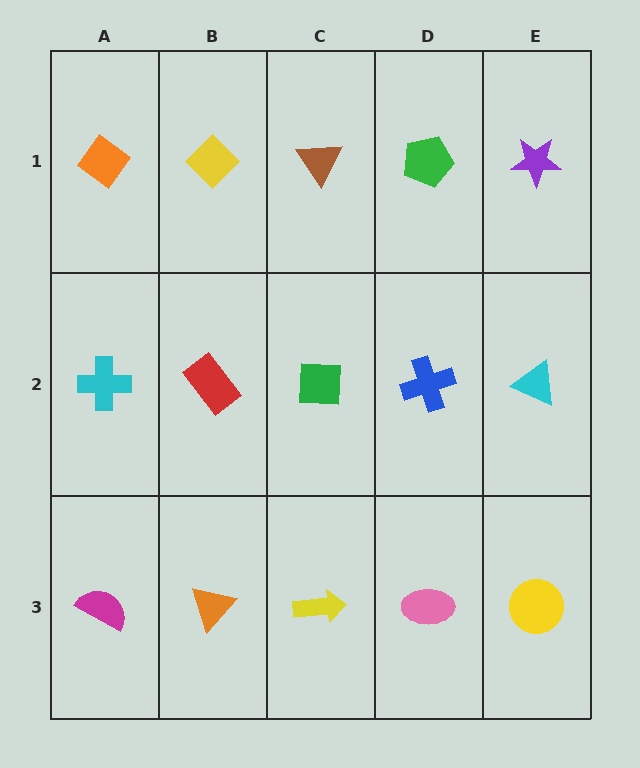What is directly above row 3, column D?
A blue cross.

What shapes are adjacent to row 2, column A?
An orange diamond (row 1, column A), a magenta semicircle (row 3, column A), a red rectangle (row 2, column B).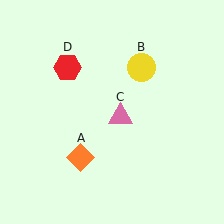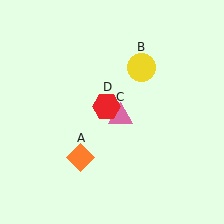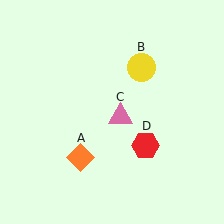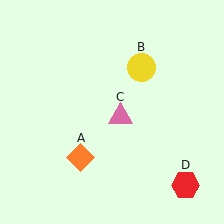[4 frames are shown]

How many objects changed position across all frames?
1 object changed position: red hexagon (object D).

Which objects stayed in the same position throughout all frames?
Orange diamond (object A) and yellow circle (object B) and pink triangle (object C) remained stationary.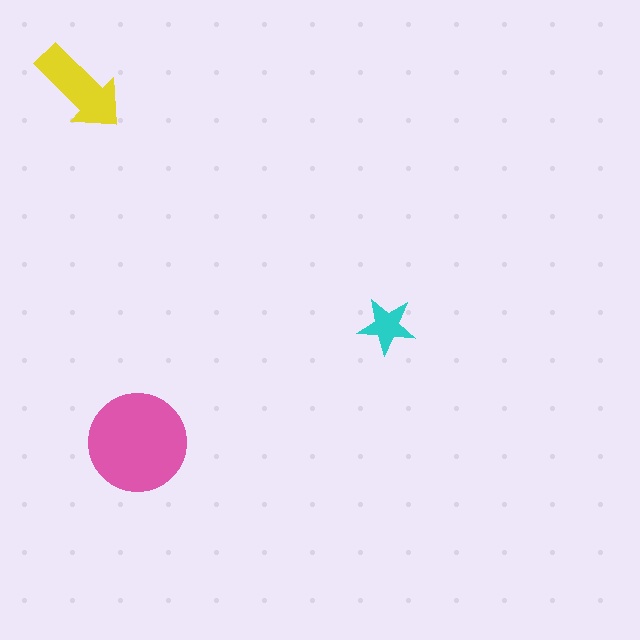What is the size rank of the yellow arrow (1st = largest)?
2nd.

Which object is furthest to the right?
The cyan star is rightmost.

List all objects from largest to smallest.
The pink circle, the yellow arrow, the cyan star.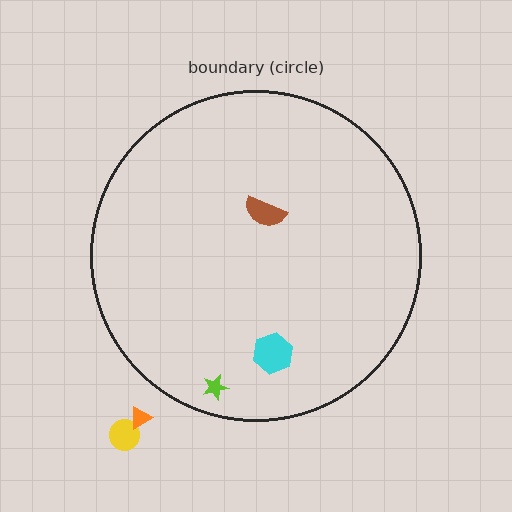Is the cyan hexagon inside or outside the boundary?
Inside.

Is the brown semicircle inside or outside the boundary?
Inside.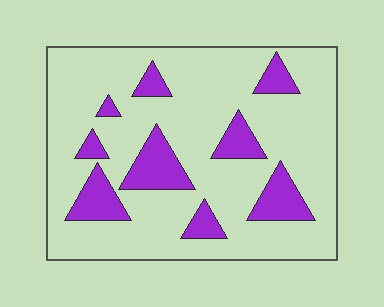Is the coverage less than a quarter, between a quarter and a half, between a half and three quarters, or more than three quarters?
Less than a quarter.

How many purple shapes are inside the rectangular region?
9.